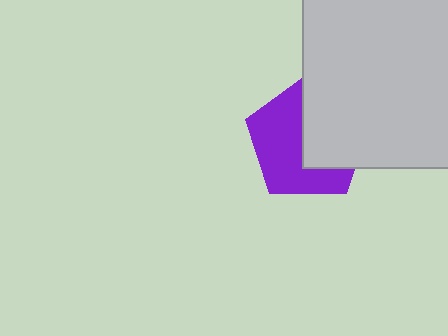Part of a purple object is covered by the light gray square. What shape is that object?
It is a pentagon.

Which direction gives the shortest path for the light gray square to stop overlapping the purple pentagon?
Moving right gives the shortest separation.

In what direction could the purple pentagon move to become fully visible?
The purple pentagon could move left. That would shift it out from behind the light gray square entirely.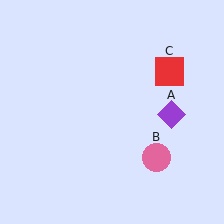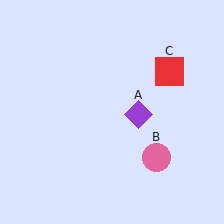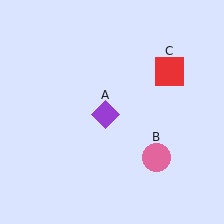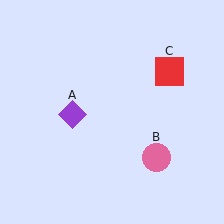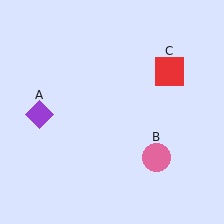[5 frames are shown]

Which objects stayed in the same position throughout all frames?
Pink circle (object B) and red square (object C) remained stationary.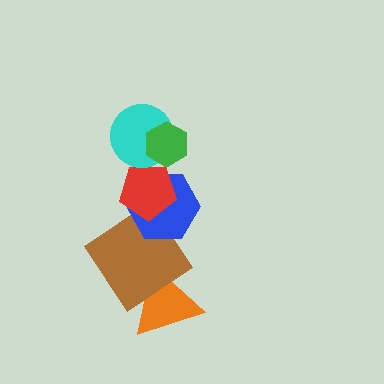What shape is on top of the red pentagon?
The cyan circle is on top of the red pentagon.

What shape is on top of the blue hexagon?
The red pentagon is on top of the blue hexagon.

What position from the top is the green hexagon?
The green hexagon is 1st from the top.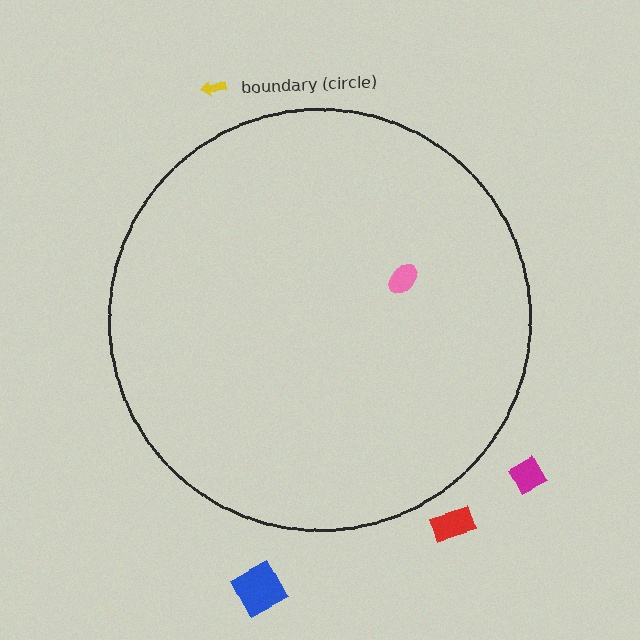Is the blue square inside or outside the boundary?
Outside.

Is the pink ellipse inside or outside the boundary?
Inside.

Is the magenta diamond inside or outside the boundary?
Outside.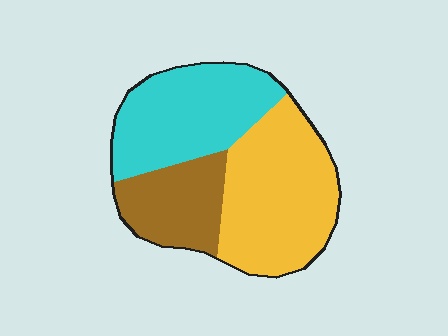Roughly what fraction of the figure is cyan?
Cyan covers around 35% of the figure.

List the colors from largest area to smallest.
From largest to smallest: yellow, cyan, brown.